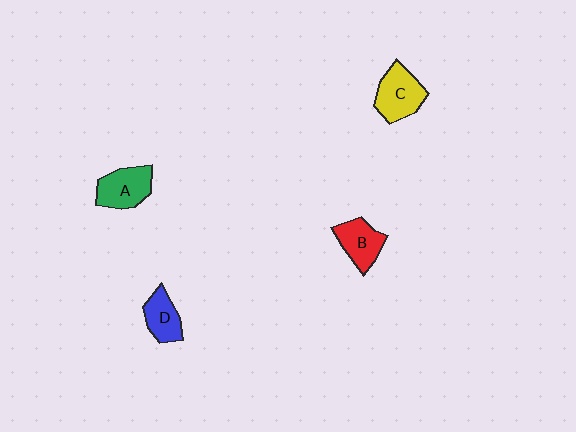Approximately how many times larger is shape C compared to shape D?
Approximately 1.4 times.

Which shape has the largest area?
Shape C (yellow).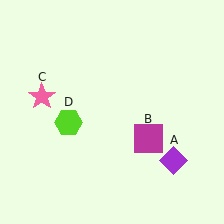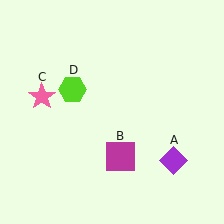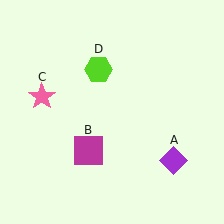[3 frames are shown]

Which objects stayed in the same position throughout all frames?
Purple diamond (object A) and pink star (object C) remained stationary.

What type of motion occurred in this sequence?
The magenta square (object B), lime hexagon (object D) rotated clockwise around the center of the scene.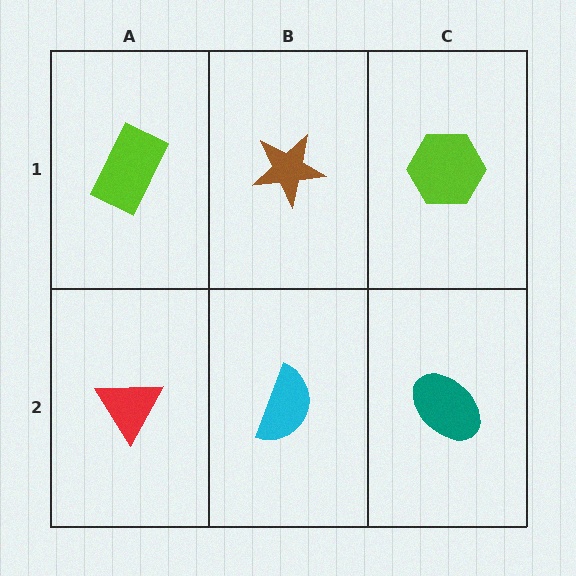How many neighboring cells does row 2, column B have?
3.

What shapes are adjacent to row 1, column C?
A teal ellipse (row 2, column C), a brown star (row 1, column B).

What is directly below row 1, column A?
A red triangle.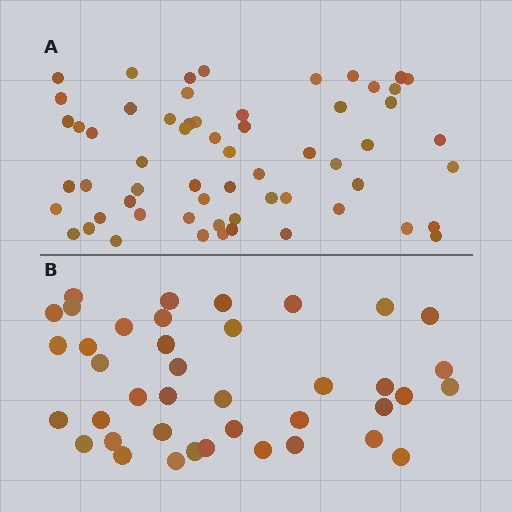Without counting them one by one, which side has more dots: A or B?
Region A (the top region) has more dots.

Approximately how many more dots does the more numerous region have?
Region A has approximately 20 more dots than region B.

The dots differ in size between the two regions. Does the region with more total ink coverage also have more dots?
No. Region B has more total ink coverage because its dots are larger, but region A actually contains more individual dots. Total area can be misleading — the number of items is what matters here.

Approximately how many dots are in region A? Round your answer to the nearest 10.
About 60 dots.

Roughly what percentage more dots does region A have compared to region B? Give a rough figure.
About 50% more.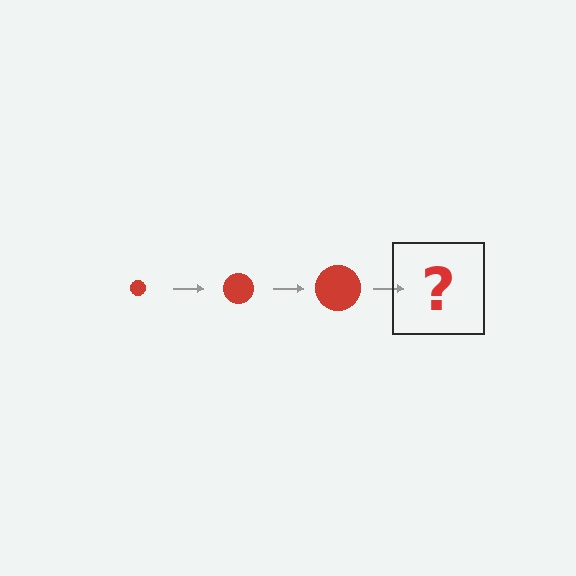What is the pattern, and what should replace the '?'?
The pattern is that the circle gets progressively larger each step. The '?' should be a red circle, larger than the previous one.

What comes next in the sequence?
The next element should be a red circle, larger than the previous one.